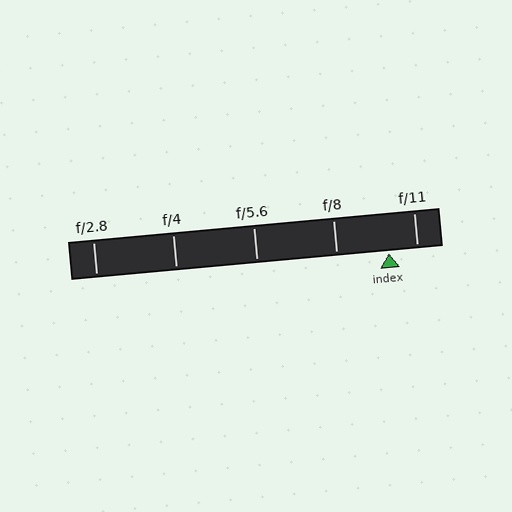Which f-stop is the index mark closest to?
The index mark is closest to f/11.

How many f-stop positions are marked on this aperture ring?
There are 5 f-stop positions marked.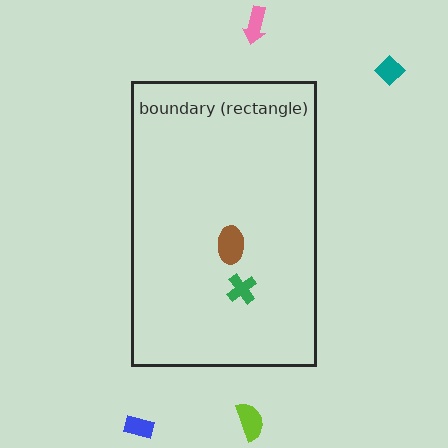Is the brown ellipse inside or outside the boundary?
Inside.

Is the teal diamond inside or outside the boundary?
Outside.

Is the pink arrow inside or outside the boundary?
Outside.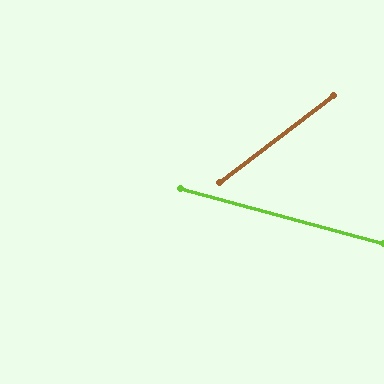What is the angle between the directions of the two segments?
Approximately 53 degrees.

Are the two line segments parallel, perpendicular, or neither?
Neither parallel nor perpendicular — they differ by about 53°.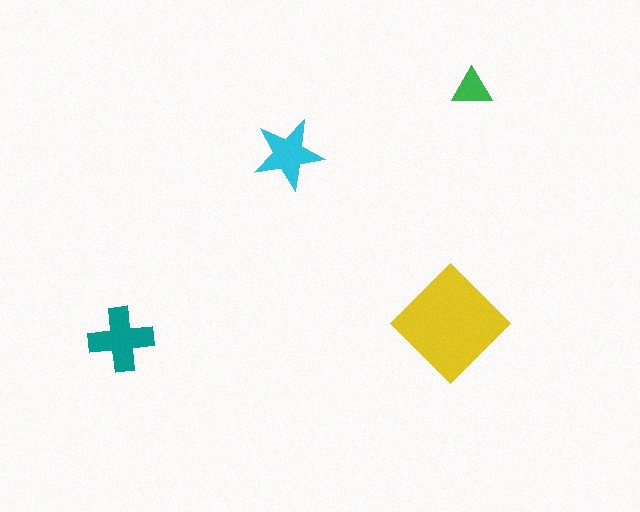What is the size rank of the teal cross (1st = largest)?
2nd.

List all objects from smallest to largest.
The green triangle, the cyan star, the teal cross, the yellow diamond.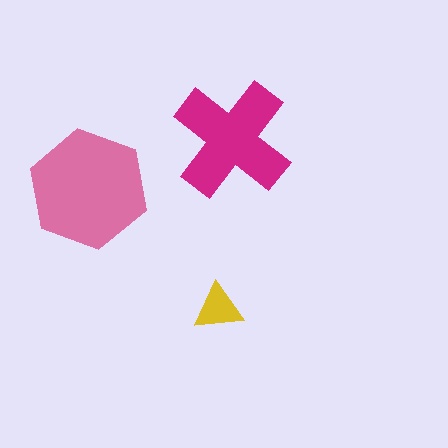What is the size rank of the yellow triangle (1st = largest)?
3rd.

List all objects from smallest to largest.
The yellow triangle, the magenta cross, the pink hexagon.